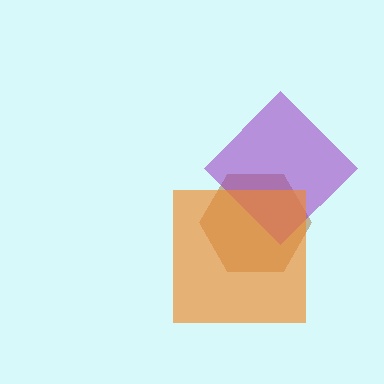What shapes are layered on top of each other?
The layered shapes are: a brown hexagon, a purple diamond, an orange square.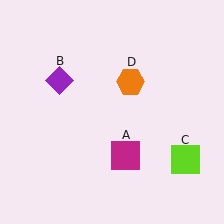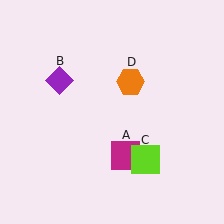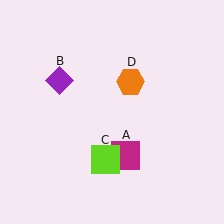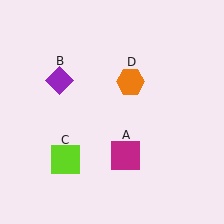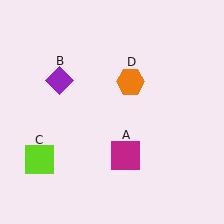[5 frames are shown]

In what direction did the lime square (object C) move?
The lime square (object C) moved left.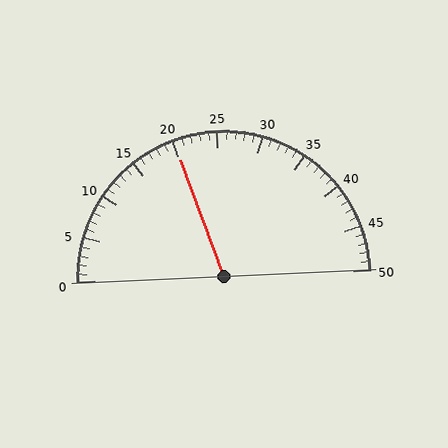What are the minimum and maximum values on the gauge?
The gauge ranges from 0 to 50.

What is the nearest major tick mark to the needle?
The nearest major tick mark is 20.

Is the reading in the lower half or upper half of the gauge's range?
The reading is in the lower half of the range (0 to 50).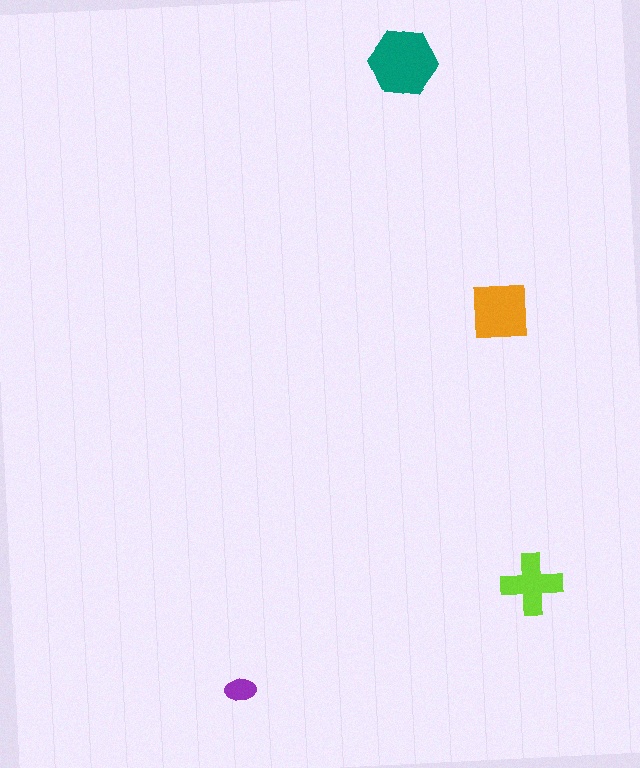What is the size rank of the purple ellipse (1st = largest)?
4th.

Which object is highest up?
The teal hexagon is topmost.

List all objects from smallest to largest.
The purple ellipse, the lime cross, the orange square, the teal hexagon.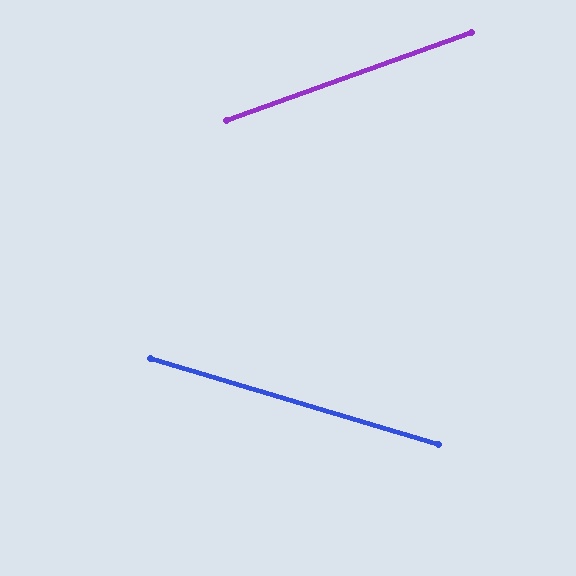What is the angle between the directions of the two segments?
Approximately 36 degrees.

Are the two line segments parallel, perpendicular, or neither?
Neither parallel nor perpendicular — they differ by about 36°.